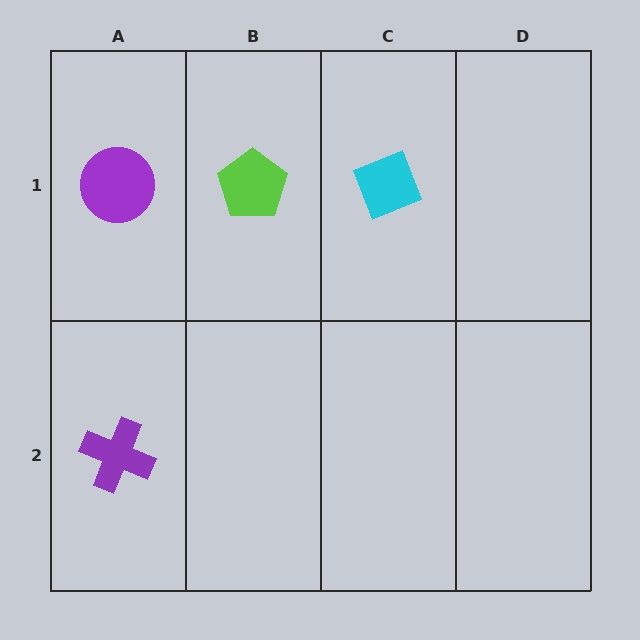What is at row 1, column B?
A lime pentagon.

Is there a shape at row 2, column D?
No, that cell is empty.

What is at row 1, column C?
A cyan diamond.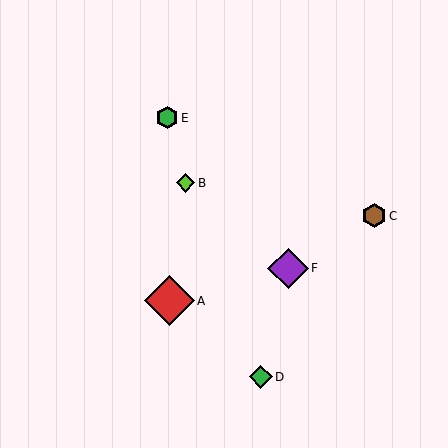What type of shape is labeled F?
Shape F is a purple diamond.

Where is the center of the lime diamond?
The center of the lime diamond is at (185, 183).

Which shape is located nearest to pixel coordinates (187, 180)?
The lime diamond (labeled B) at (185, 183) is nearest to that location.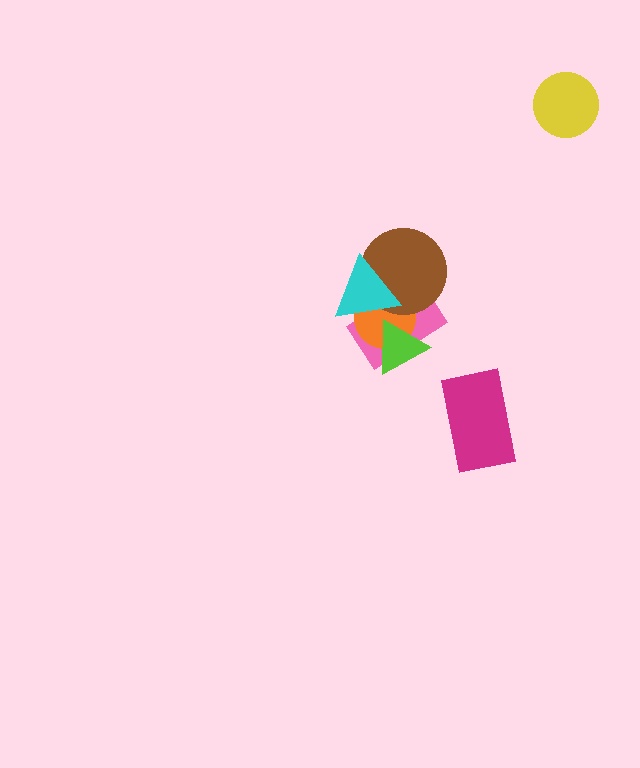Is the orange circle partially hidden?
Yes, it is partially covered by another shape.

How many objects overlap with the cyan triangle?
3 objects overlap with the cyan triangle.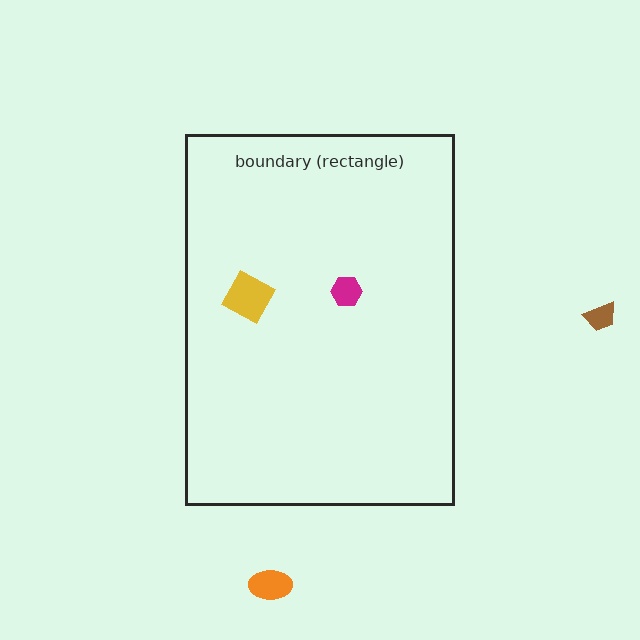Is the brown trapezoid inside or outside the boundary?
Outside.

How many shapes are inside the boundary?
2 inside, 2 outside.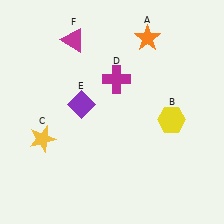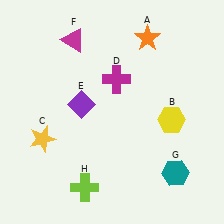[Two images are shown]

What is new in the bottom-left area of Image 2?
A lime cross (H) was added in the bottom-left area of Image 2.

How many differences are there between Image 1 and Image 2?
There are 2 differences between the two images.